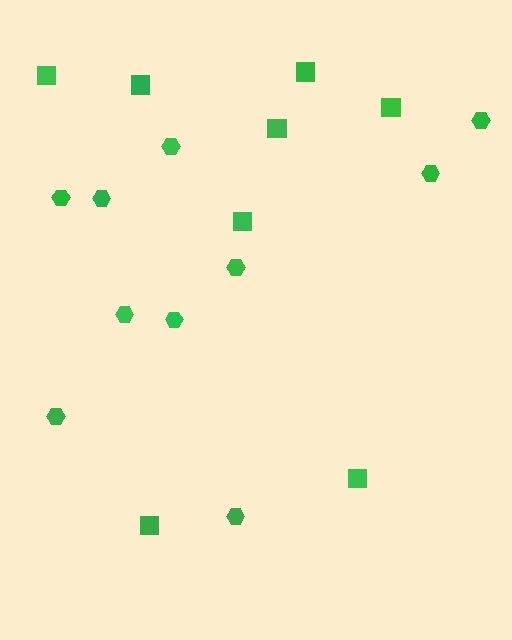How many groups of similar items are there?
There are 2 groups: one group of squares (8) and one group of hexagons (10).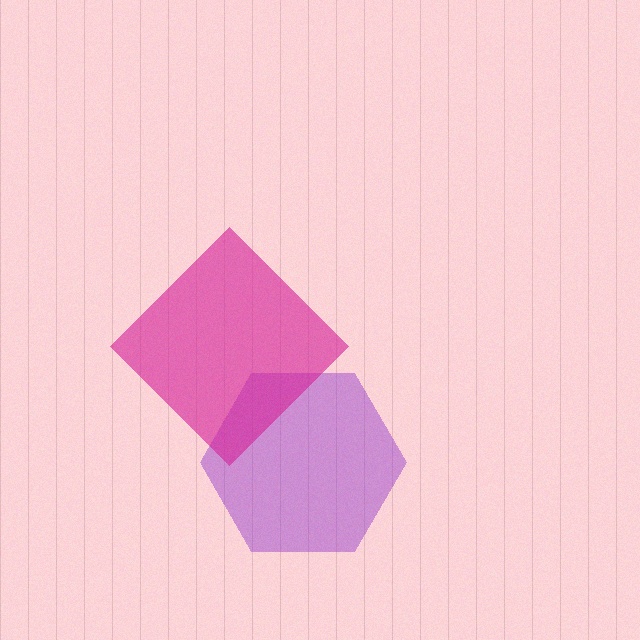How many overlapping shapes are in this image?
There are 2 overlapping shapes in the image.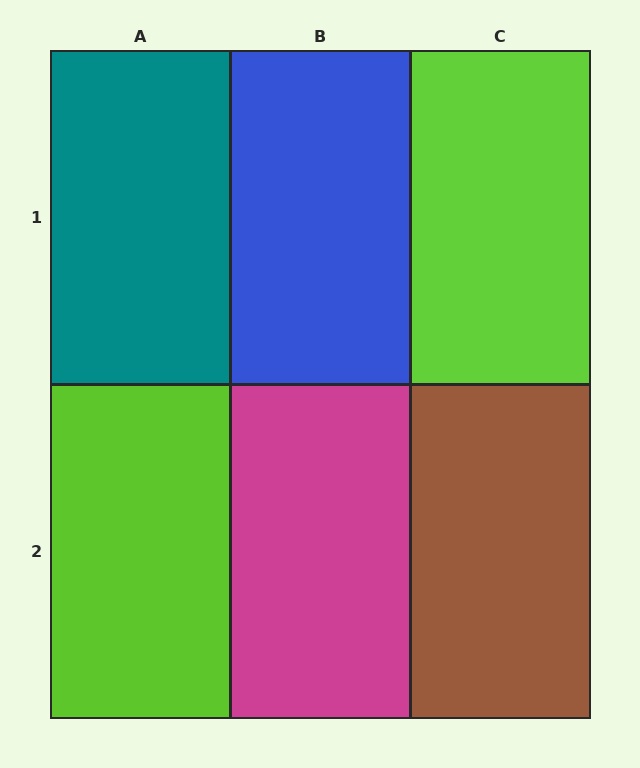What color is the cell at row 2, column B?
Magenta.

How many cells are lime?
2 cells are lime.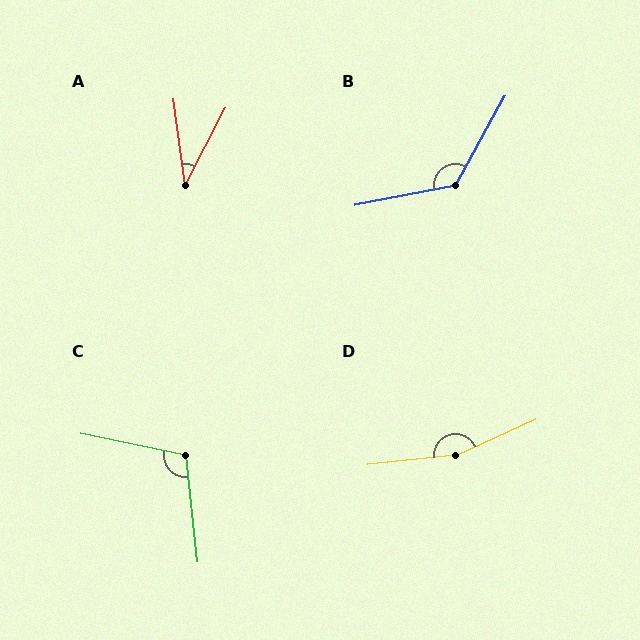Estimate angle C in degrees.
Approximately 108 degrees.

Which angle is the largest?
D, at approximately 162 degrees.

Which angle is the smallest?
A, at approximately 35 degrees.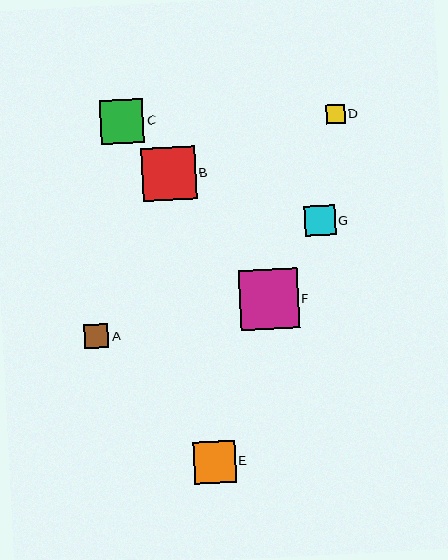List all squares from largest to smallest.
From largest to smallest: F, B, C, E, G, A, D.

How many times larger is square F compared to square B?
Square F is approximately 1.1 times the size of square B.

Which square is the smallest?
Square D is the smallest with a size of approximately 18 pixels.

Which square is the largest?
Square F is the largest with a size of approximately 59 pixels.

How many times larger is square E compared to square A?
Square E is approximately 1.7 times the size of square A.